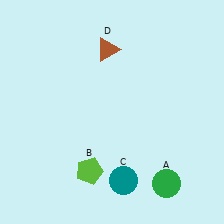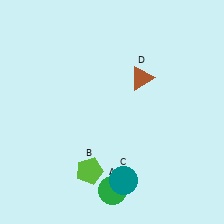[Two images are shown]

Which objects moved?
The objects that moved are: the green circle (A), the brown triangle (D).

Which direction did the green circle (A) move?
The green circle (A) moved left.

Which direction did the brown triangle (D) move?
The brown triangle (D) moved right.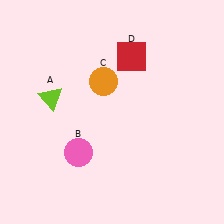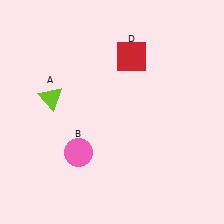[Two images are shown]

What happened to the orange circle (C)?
The orange circle (C) was removed in Image 2. It was in the top-left area of Image 1.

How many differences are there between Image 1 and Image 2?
There is 1 difference between the two images.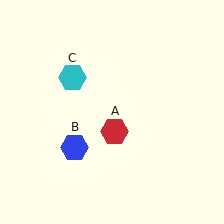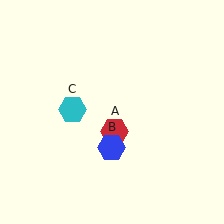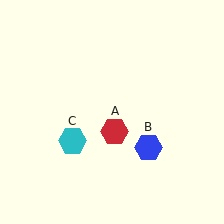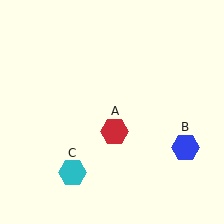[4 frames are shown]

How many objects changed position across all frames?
2 objects changed position: blue hexagon (object B), cyan hexagon (object C).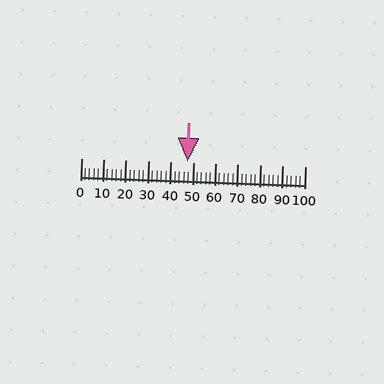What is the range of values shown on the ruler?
The ruler shows values from 0 to 100.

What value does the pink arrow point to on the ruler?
The pink arrow points to approximately 48.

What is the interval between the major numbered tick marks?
The major tick marks are spaced 10 units apart.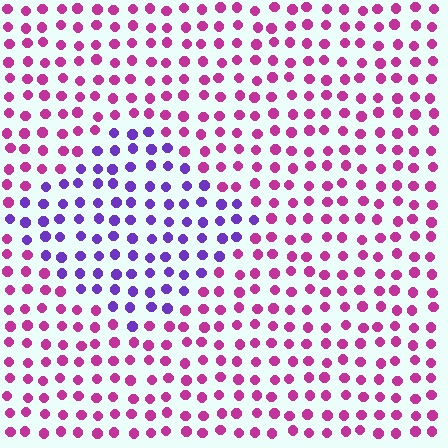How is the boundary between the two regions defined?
The boundary is defined purely by a slight shift in hue (about 52 degrees). Spacing, size, and orientation are identical on both sides.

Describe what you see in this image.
The image is filled with small magenta elements in a uniform arrangement. A diamond-shaped region is visible where the elements are tinted to a slightly different hue, forming a subtle color boundary.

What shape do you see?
I see a diamond.